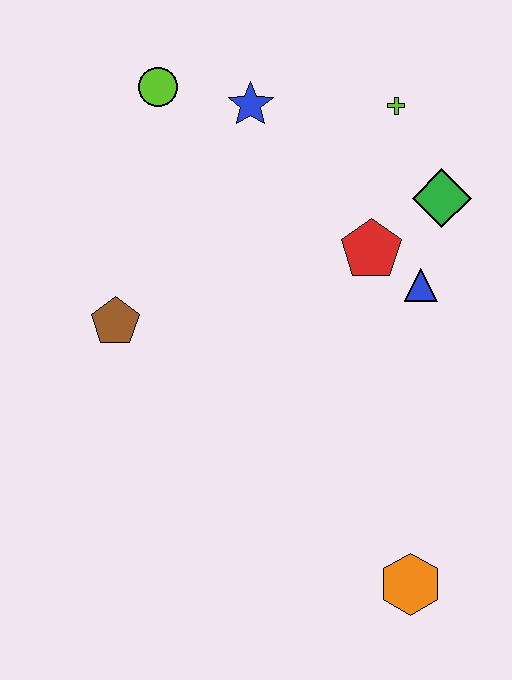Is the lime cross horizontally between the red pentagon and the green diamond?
Yes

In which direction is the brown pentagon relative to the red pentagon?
The brown pentagon is to the left of the red pentagon.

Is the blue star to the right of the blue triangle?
No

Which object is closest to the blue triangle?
The red pentagon is closest to the blue triangle.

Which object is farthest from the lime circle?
The orange hexagon is farthest from the lime circle.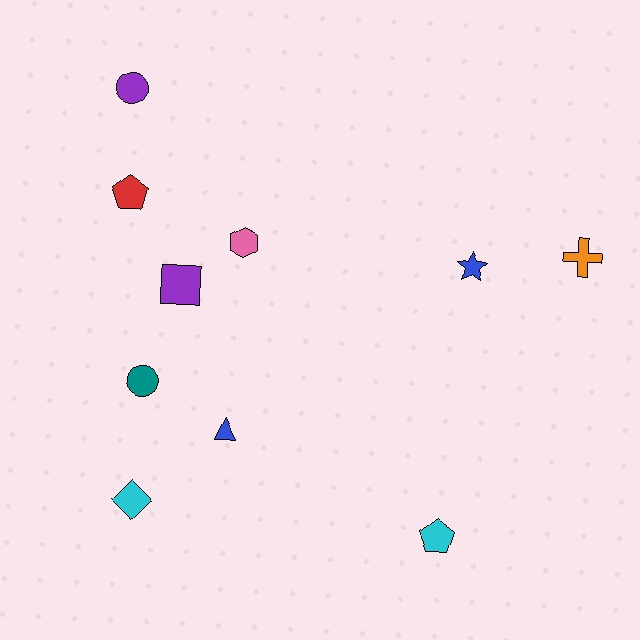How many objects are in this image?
There are 10 objects.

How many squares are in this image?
There is 1 square.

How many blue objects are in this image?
There are 2 blue objects.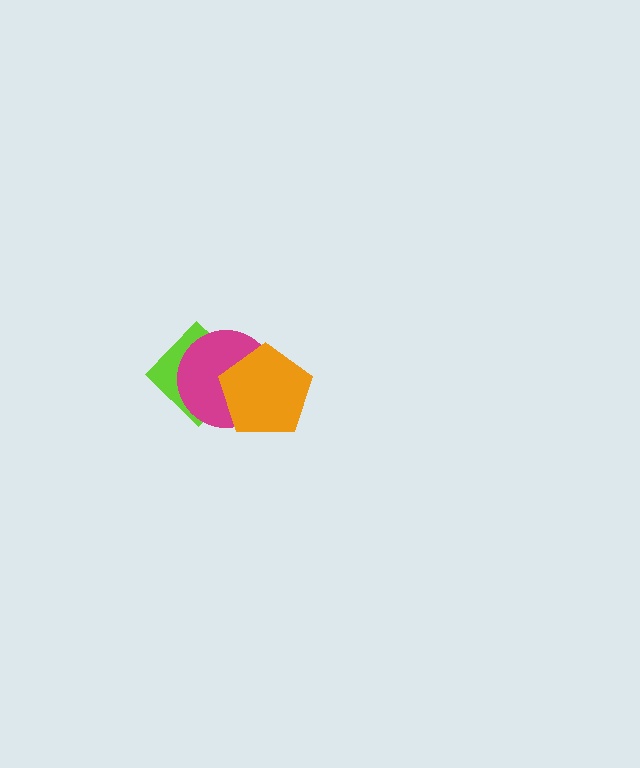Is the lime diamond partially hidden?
Yes, it is partially covered by another shape.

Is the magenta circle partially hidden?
Yes, it is partially covered by another shape.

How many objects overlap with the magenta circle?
2 objects overlap with the magenta circle.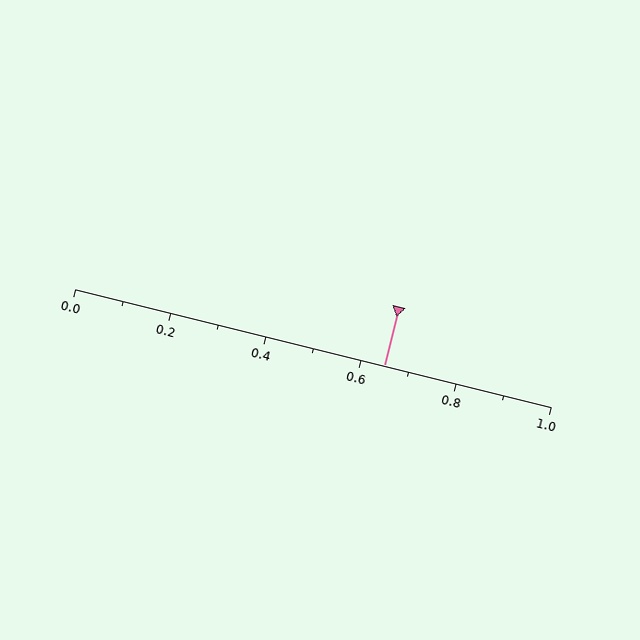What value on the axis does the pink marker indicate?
The marker indicates approximately 0.65.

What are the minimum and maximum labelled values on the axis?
The axis runs from 0.0 to 1.0.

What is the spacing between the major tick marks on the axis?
The major ticks are spaced 0.2 apart.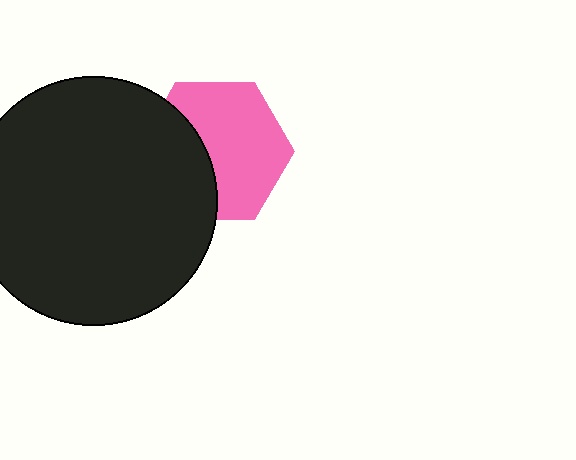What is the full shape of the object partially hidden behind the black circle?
The partially hidden object is a pink hexagon.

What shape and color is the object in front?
The object in front is a black circle.